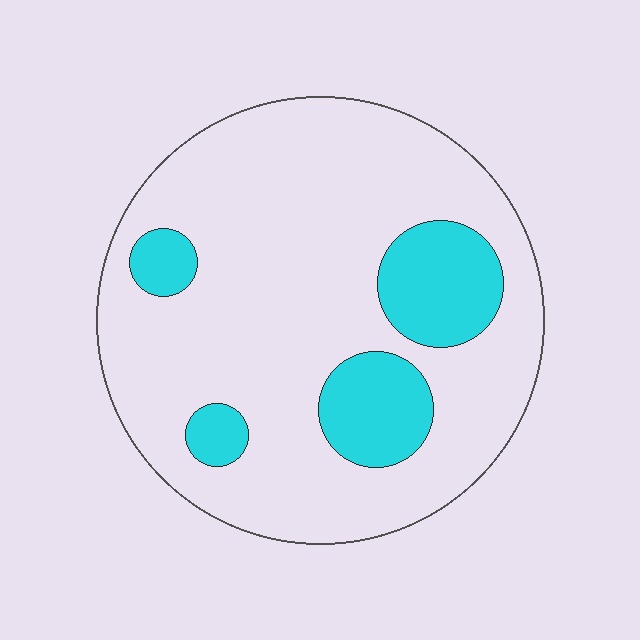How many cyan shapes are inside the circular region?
4.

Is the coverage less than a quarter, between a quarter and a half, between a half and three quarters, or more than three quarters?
Less than a quarter.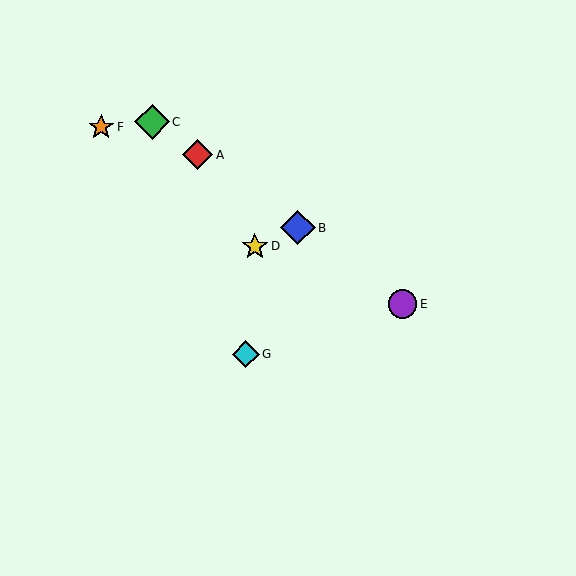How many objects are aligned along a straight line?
4 objects (A, B, C, E) are aligned along a straight line.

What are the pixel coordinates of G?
Object G is at (246, 354).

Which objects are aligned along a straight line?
Objects A, B, C, E are aligned along a straight line.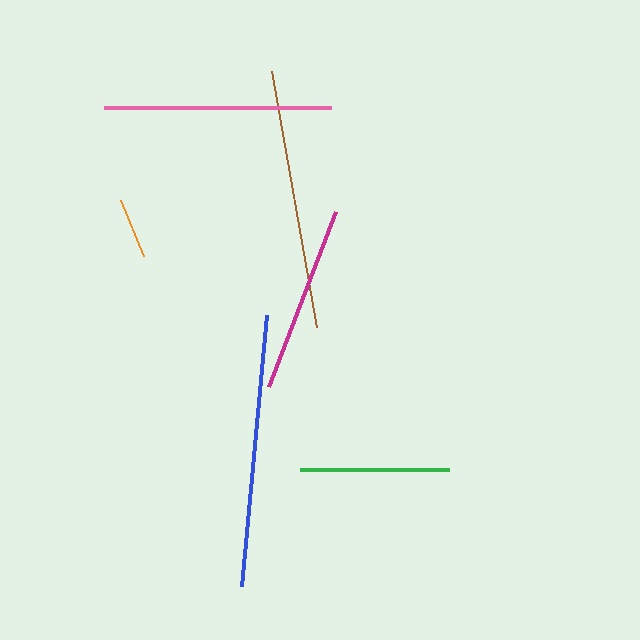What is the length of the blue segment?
The blue segment is approximately 272 pixels long.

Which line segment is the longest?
The blue line is the longest at approximately 272 pixels.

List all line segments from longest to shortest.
From longest to shortest: blue, brown, pink, magenta, green, orange.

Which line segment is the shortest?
The orange line is the shortest at approximately 60 pixels.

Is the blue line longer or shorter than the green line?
The blue line is longer than the green line.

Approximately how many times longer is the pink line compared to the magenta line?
The pink line is approximately 1.2 times the length of the magenta line.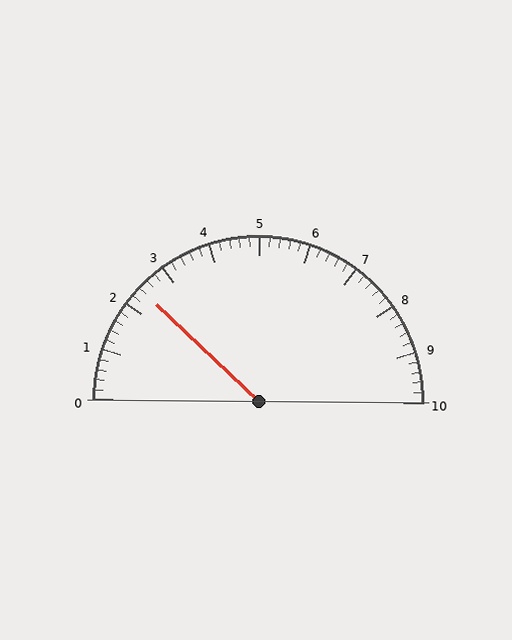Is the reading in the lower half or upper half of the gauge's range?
The reading is in the lower half of the range (0 to 10).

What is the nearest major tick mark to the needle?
The nearest major tick mark is 2.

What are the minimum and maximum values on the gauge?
The gauge ranges from 0 to 10.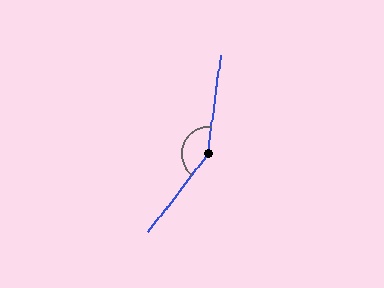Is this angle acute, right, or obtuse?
It is obtuse.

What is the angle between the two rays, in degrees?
Approximately 150 degrees.